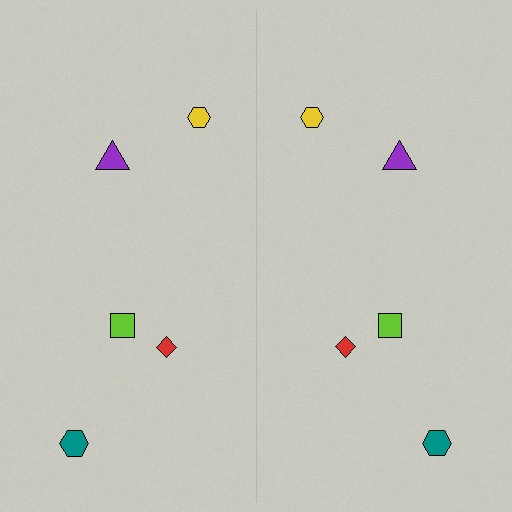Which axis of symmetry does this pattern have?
The pattern has a vertical axis of symmetry running through the center of the image.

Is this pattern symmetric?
Yes, this pattern has bilateral (reflection) symmetry.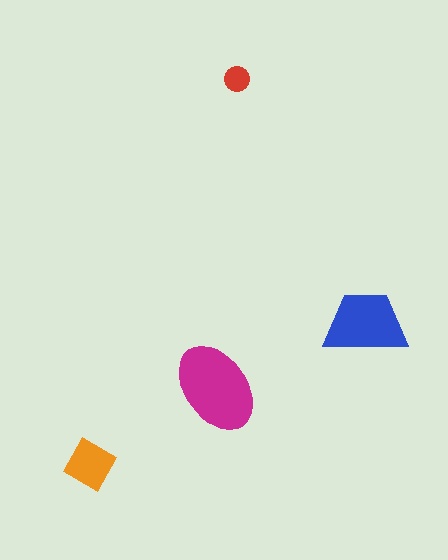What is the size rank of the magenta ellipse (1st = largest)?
1st.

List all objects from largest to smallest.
The magenta ellipse, the blue trapezoid, the orange diamond, the red circle.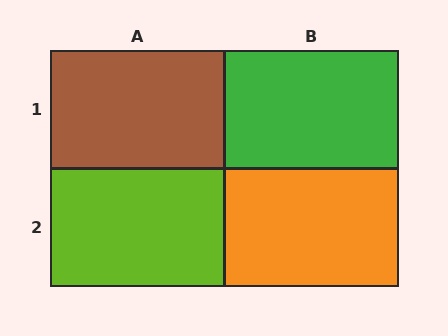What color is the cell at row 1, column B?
Green.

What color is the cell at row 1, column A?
Brown.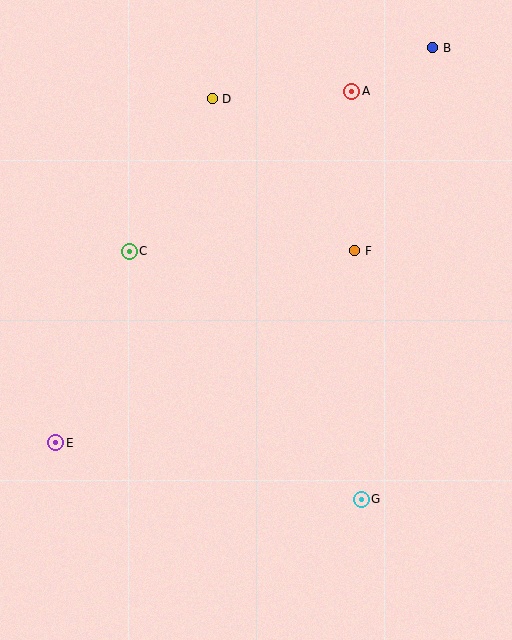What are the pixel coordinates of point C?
Point C is at (129, 251).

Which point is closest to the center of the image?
Point F at (355, 251) is closest to the center.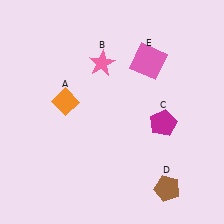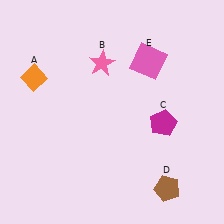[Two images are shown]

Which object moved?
The orange diamond (A) moved left.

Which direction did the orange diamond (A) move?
The orange diamond (A) moved left.